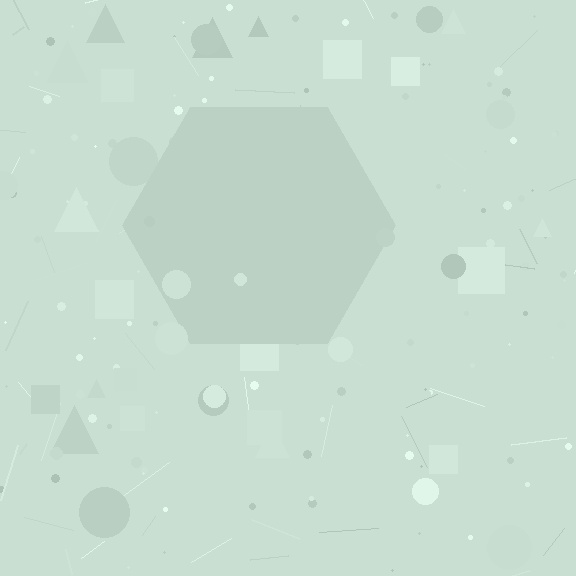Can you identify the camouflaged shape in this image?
The camouflaged shape is a hexagon.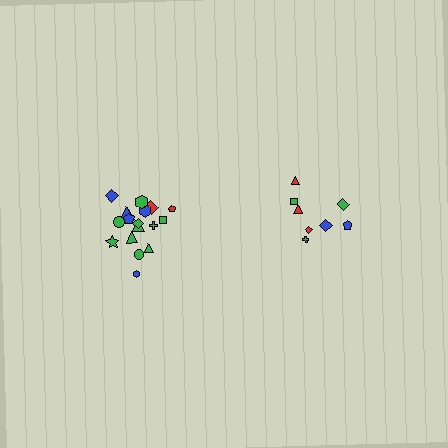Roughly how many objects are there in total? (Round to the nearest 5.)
Roughly 25 objects in total.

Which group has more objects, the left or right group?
The left group.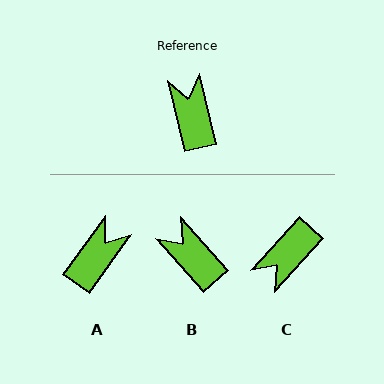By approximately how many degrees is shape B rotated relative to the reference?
Approximately 28 degrees counter-clockwise.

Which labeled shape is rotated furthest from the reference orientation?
C, about 124 degrees away.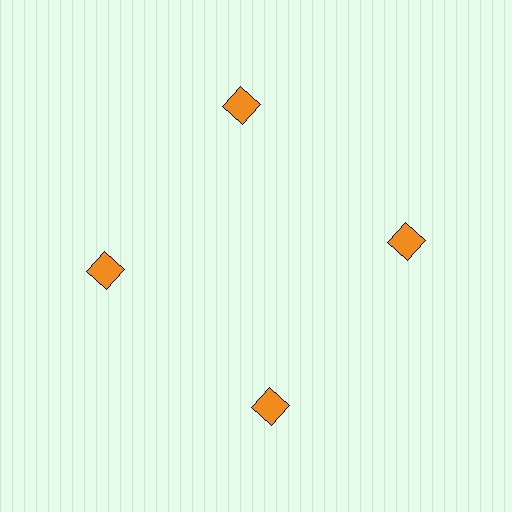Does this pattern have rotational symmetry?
Yes, this pattern has 4-fold rotational symmetry. It looks the same after rotating 90 degrees around the center.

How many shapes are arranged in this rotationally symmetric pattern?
There are 4 shapes, arranged in 4 groups of 1.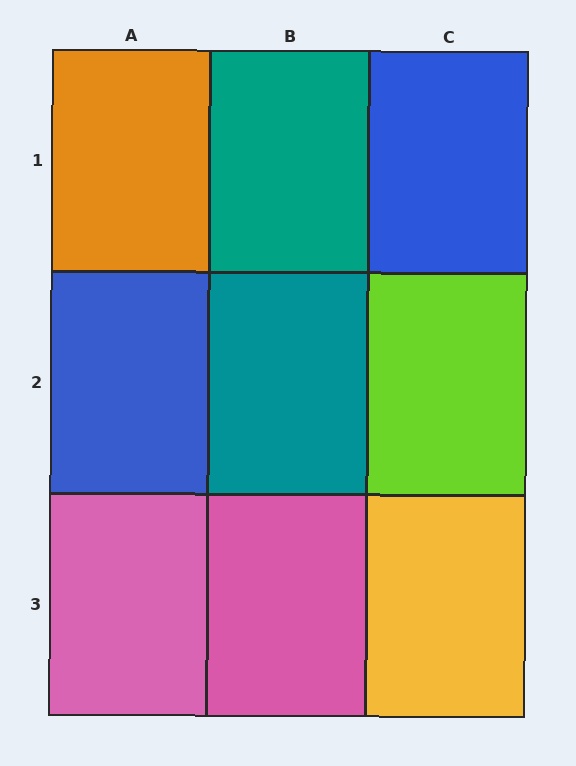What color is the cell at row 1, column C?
Blue.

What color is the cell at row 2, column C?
Lime.